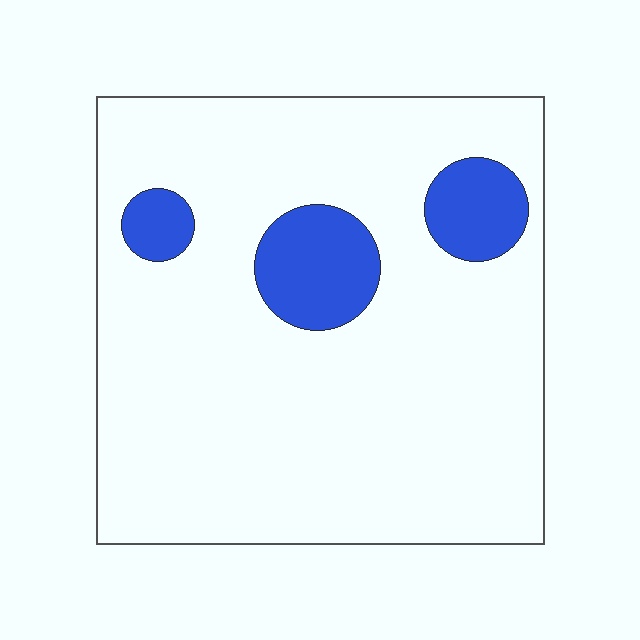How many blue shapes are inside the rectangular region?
3.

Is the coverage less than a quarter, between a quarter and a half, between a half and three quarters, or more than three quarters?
Less than a quarter.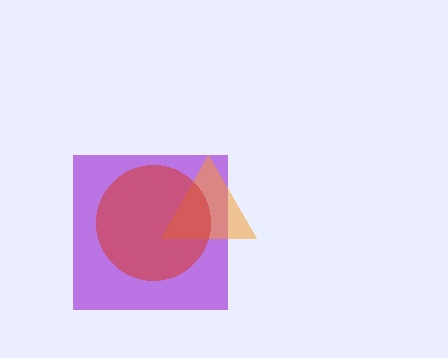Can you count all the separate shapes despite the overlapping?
Yes, there are 3 separate shapes.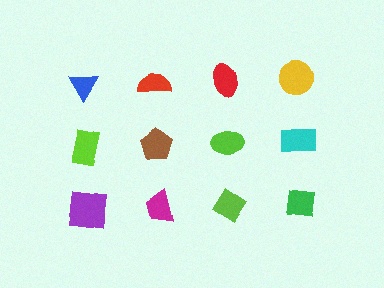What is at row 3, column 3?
A lime diamond.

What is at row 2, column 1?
A lime rectangle.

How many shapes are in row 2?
4 shapes.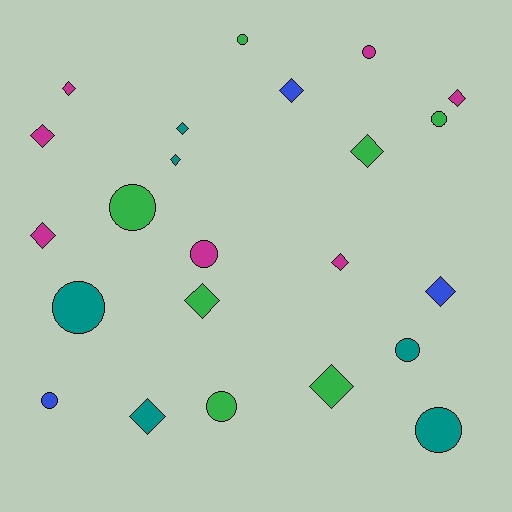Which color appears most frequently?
Green, with 7 objects.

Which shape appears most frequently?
Diamond, with 13 objects.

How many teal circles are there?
There are 3 teal circles.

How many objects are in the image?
There are 23 objects.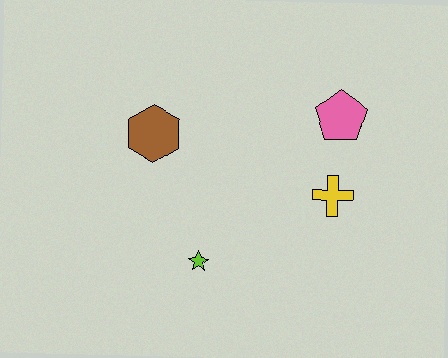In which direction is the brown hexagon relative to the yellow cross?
The brown hexagon is to the left of the yellow cross.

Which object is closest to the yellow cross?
The pink pentagon is closest to the yellow cross.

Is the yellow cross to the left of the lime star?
No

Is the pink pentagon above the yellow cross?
Yes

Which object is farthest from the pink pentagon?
The lime star is farthest from the pink pentagon.